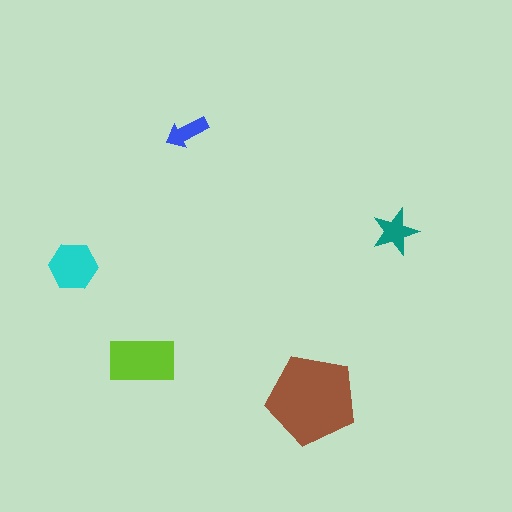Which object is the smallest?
The blue arrow.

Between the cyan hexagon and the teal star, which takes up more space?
The cyan hexagon.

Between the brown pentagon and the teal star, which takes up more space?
The brown pentagon.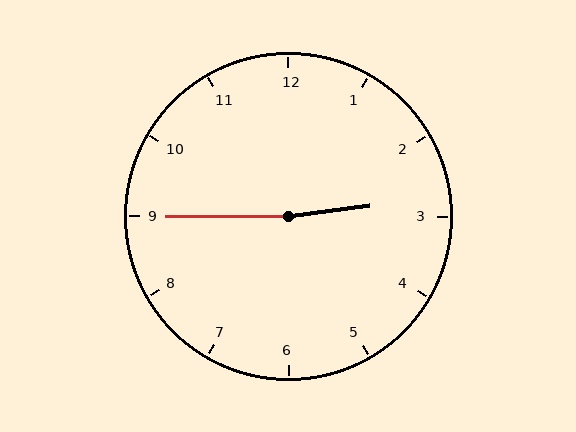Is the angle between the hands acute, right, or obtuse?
It is obtuse.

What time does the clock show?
2:45.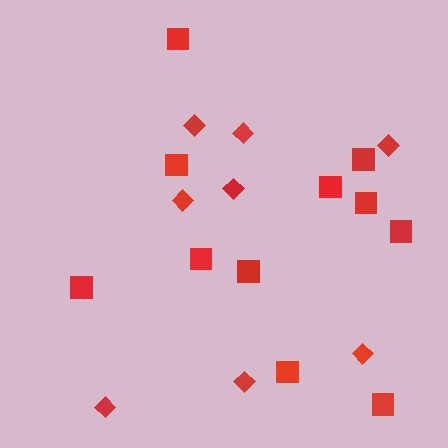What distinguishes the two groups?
There are 2 groups: one group of diamonds (8) and one group of squares (11).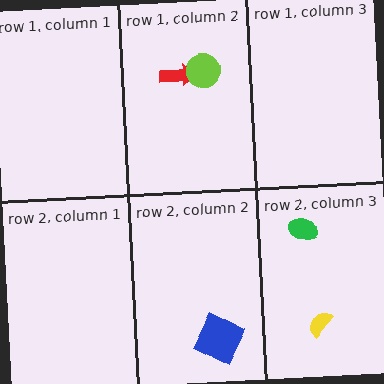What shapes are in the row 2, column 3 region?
The yellow semicircle, the green ellipse.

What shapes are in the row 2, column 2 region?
The blue square.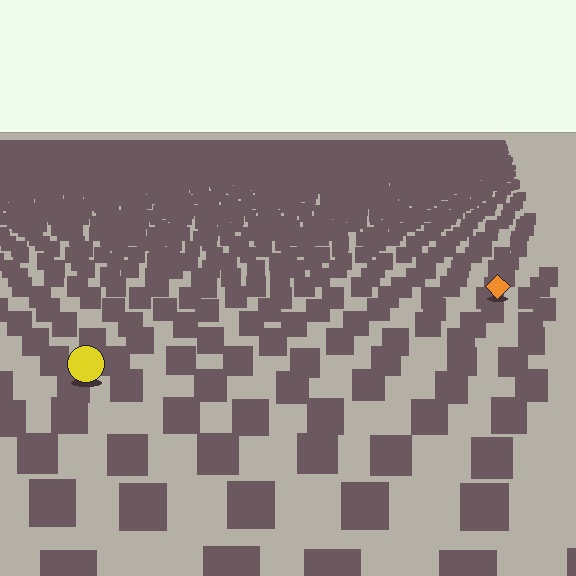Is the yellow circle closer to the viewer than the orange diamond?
Yes. The yellow circle is closer — you can tell from the texture gradient: the ground texture is coarser near it.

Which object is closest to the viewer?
The yellow circle is closest. The texture marks near it are larger and more spread out.